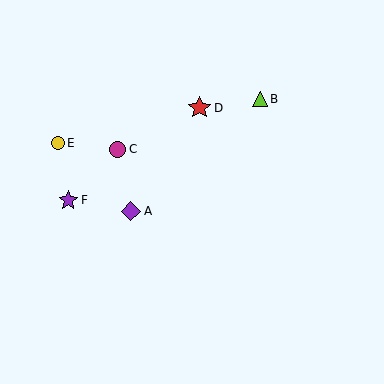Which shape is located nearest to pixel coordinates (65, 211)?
The purple star (labeled F) at (68, 200) is nearest to that location.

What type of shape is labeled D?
Shape D is a red star.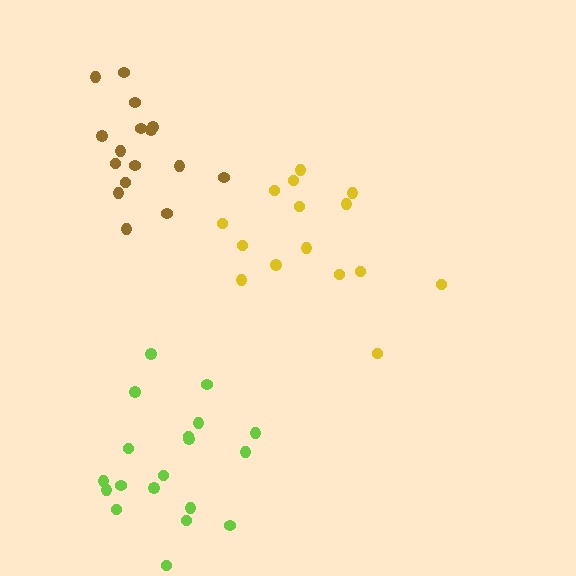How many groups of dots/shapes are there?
There are 3 groups.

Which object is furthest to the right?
The yellow cluster is rightmost.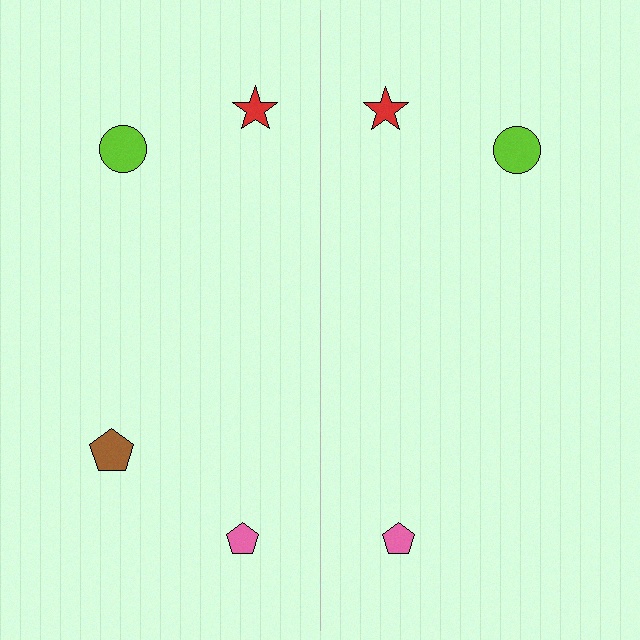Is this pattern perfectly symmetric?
No, the pattern is not perfectly symmetric. A brown pentagon is missing from the right side.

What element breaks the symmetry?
A brown pentagon is missing from the right side.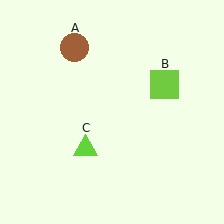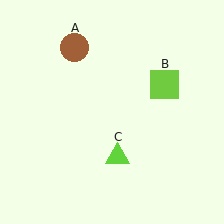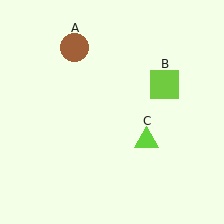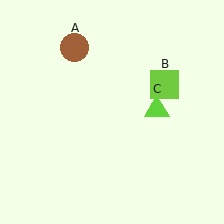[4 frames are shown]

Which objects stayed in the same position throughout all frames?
Brown circle (object A) and lime square (object B) remained stationary.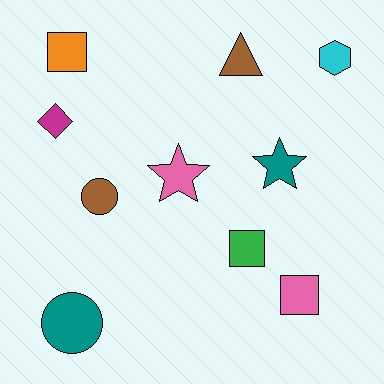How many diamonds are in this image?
There is 1 diamond.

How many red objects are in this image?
There are no red objects.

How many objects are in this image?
There are 10 objects.